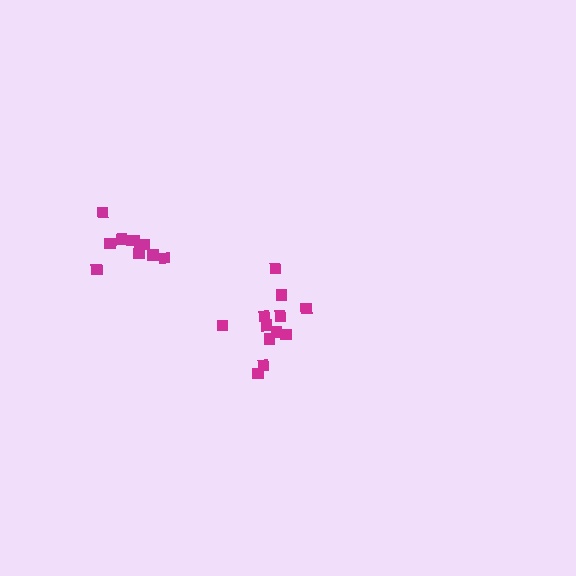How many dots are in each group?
Group 1: 12 dots, Group 2: 11 dots (23 total).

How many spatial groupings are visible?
There are 2 spatial groupings.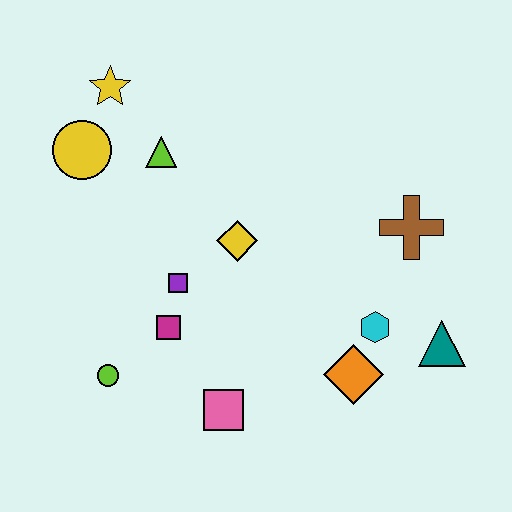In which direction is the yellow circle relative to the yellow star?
The yellow circle is below the yellow star.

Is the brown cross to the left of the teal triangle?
Yes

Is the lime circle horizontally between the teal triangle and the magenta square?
No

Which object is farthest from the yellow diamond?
The teal triangle is farthest from the yellow diamond.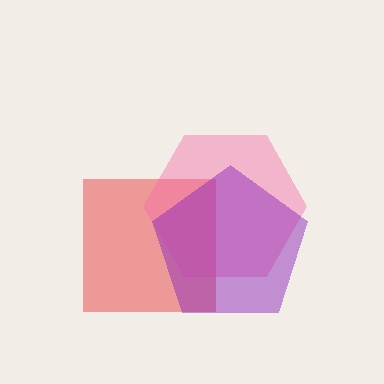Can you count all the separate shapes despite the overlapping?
Yes, there are 3 separate shapes.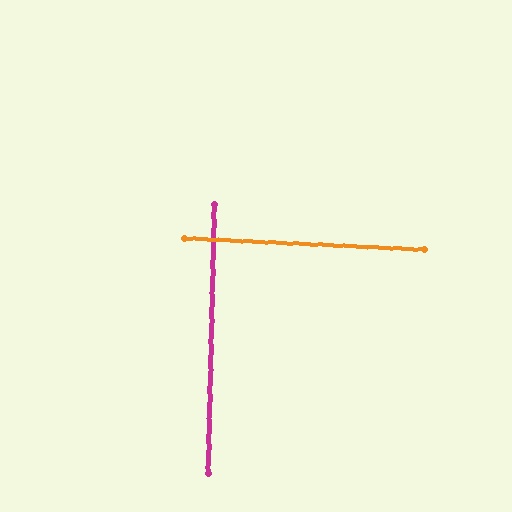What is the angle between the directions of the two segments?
Approximately 88 degrees.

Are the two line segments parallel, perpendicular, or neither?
Perpendicular — they meet at approximately 88°.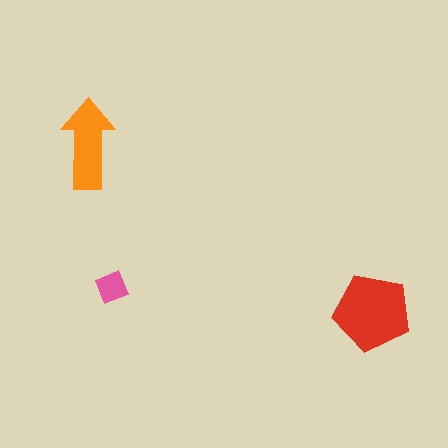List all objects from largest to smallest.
The red pentagon, the orange arrow, the pink square.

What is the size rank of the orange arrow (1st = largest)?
2nd.